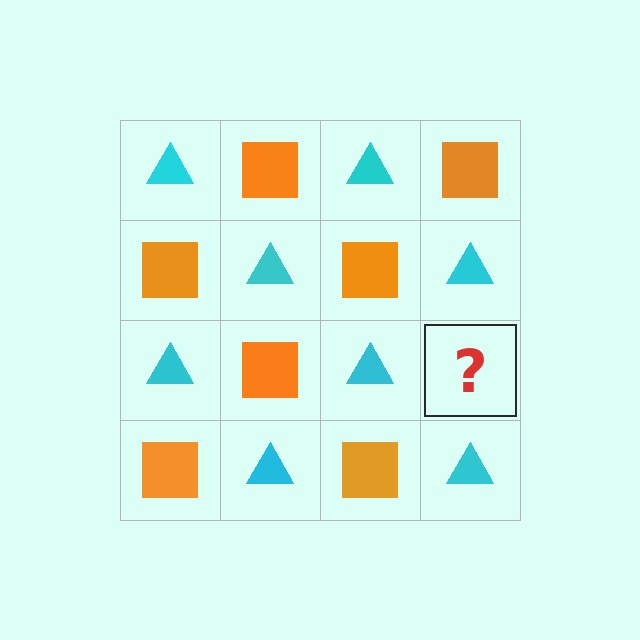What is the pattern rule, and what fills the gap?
The rule is that it alternates cyan triangle and orange square in a checkerboard pattern. The gap should be filled with an orange square.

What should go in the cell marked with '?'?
The missing cell should contain an orange square.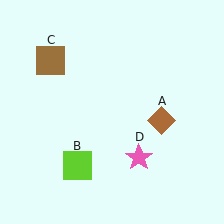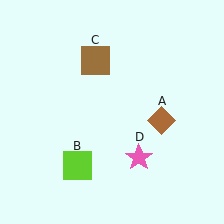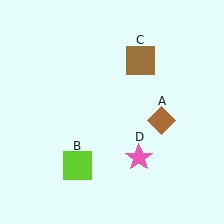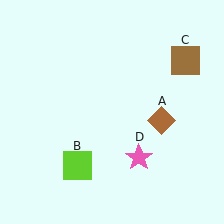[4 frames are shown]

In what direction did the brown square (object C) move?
The brown square (object C) moved right.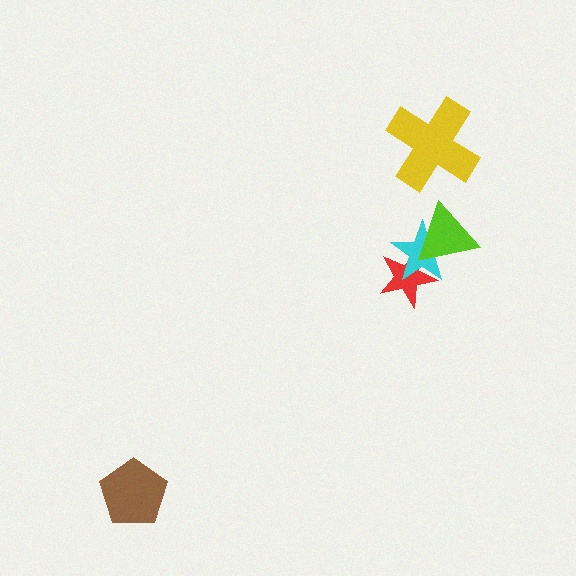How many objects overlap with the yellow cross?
0 objects overlap with the yellow cross.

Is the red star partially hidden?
Yes, it is partially covered by another shape.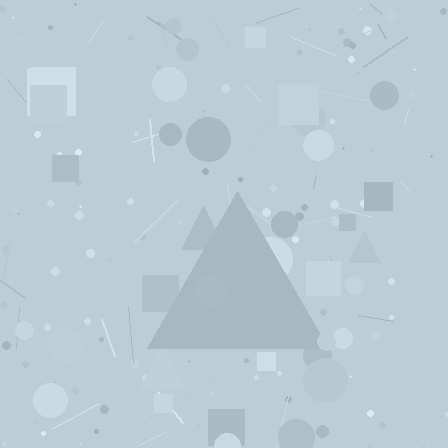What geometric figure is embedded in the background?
A triangle is embedded in the background.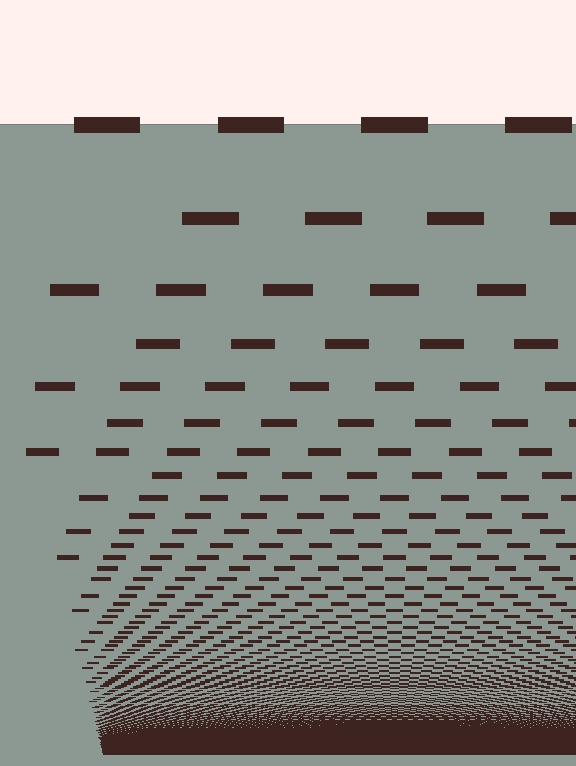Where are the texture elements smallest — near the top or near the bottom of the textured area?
Near the bottom.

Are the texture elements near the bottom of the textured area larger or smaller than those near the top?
Smaller. The gradient is inverted — elements near the bottom are smaller and denser.